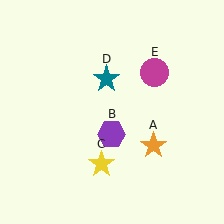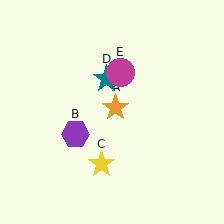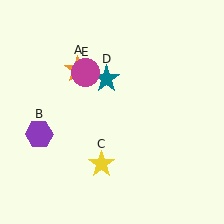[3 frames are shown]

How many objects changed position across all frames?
3 objects changed position: orange star (object A), purple hexagon (object B), magenta circle (object E).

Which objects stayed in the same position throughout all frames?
Yellow star (object C) and teal star (object D) remained stationary.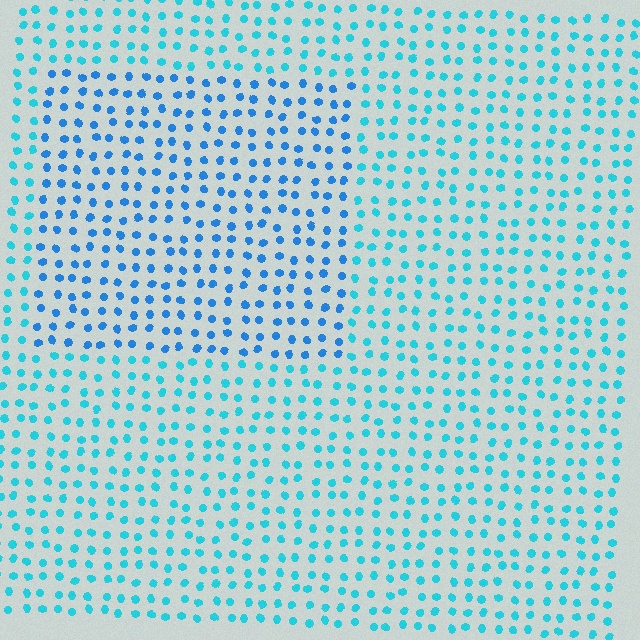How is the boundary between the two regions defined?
The boundary is defined purely by a slight shift in hue (about 25 degrees). Spacing, size, and orientation are identical on both sides.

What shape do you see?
I see a rectangle.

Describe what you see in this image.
The image is filled with small cyan elements in a uniform arrangement. A rectangle-shaped region is visible where the elements are tinted to a slightly different hue, forming a subtle color boundary.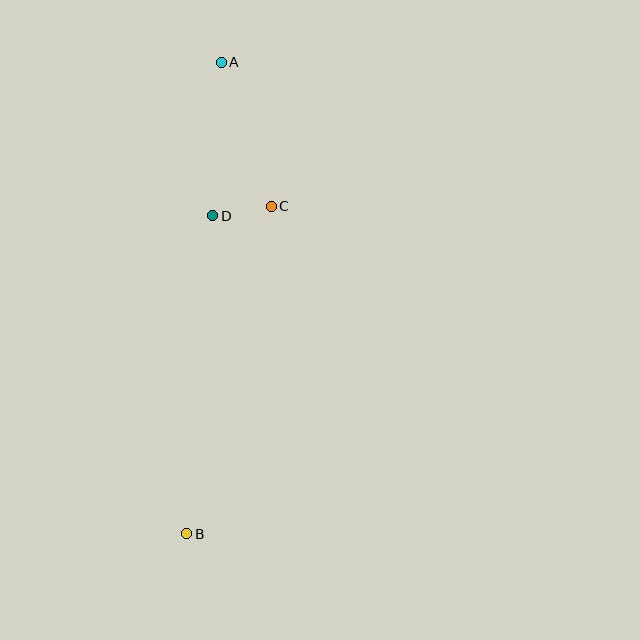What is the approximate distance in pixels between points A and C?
The distance between A and C is approximately 153 pixels.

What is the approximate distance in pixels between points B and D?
The distance between B and D is approximately 319 pixels.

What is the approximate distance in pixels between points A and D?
The distance between A and D is approximately 154 pixels.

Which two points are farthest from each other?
Points A and B are farthest from each other.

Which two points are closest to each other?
Points C and D are closest to each other.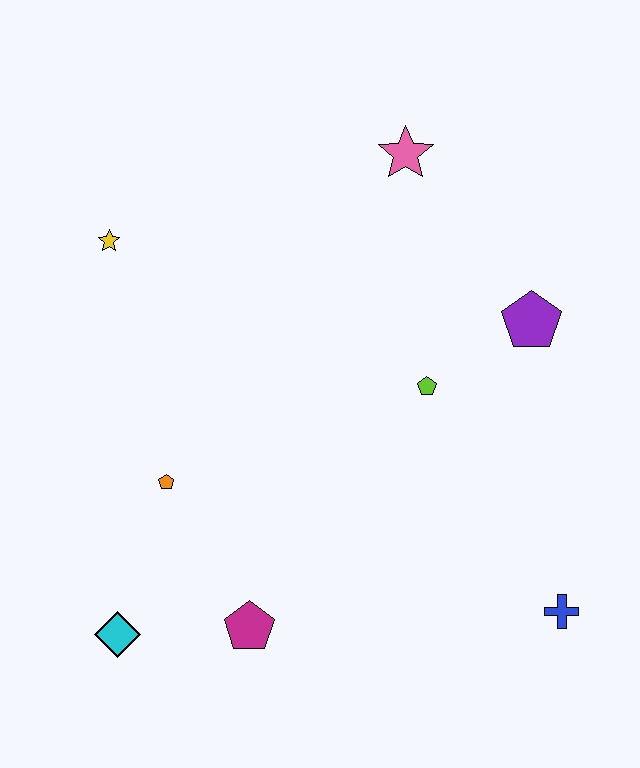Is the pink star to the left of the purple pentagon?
Yes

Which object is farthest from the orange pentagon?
The blue cross is farthest from the orange pentagon.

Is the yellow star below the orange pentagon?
No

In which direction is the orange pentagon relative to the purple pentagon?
The orange pentagon is to the left of the purple pentagon.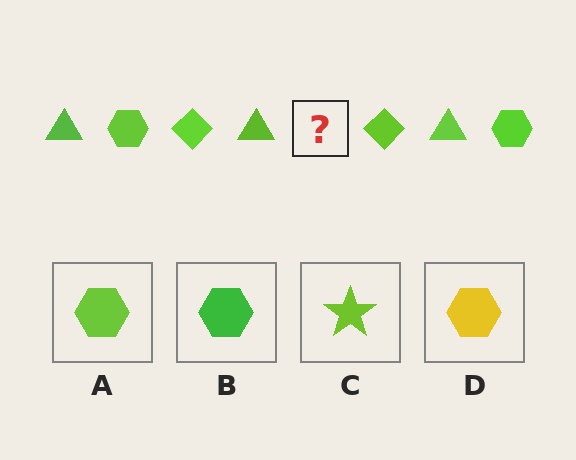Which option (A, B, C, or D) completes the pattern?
A.